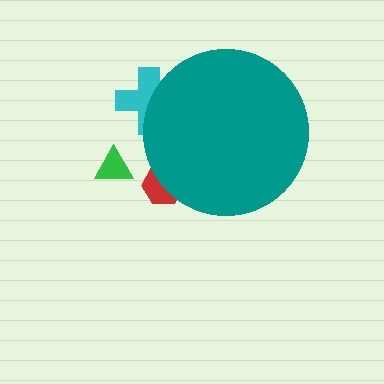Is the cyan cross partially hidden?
Yes, the cyan cross is partially hidden behind the teal circle.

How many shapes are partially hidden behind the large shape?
2 shapes are partially hidden.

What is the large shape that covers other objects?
A teal circle.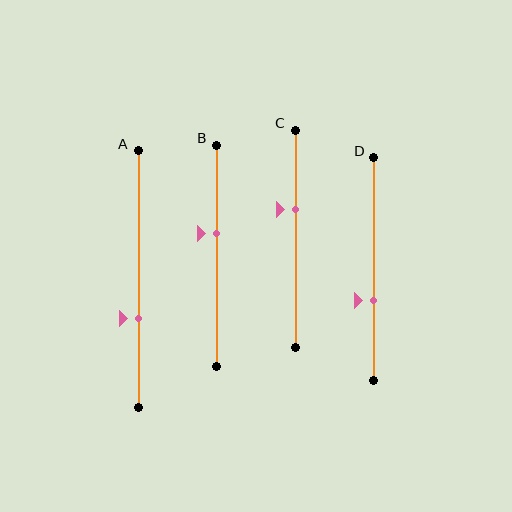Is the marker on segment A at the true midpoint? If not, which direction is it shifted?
No, the marker on segment A is shifted downward by about 15% of the segment length.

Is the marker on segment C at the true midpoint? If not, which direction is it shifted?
No, the marker on segment C is shifted upward by about 14% of the segment length.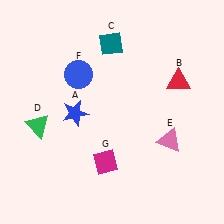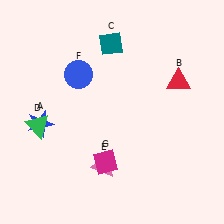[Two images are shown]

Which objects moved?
The objects that moved are: the blue star (A), the pink triangle (E).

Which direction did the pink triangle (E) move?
The pink triangle (E) moved left.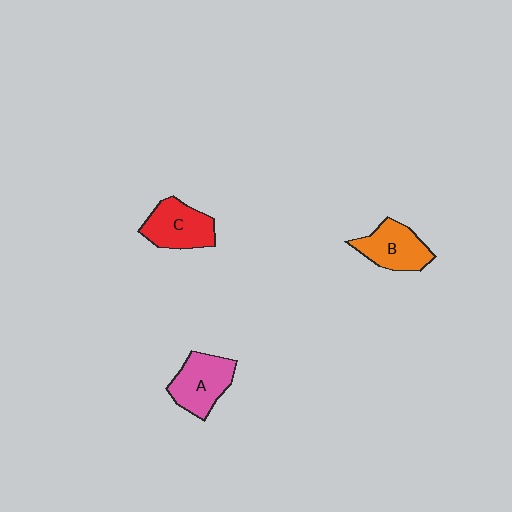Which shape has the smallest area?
Shape B (orange).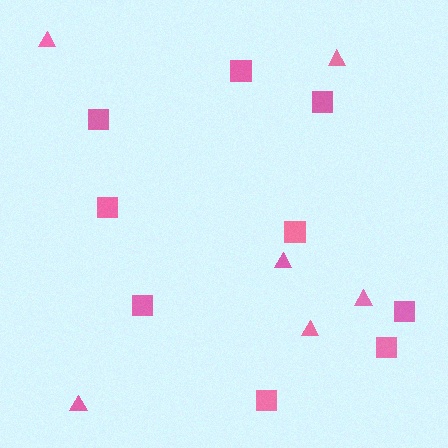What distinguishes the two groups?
There are 2 groups: one group of triangles (6) and one group of squares (9).